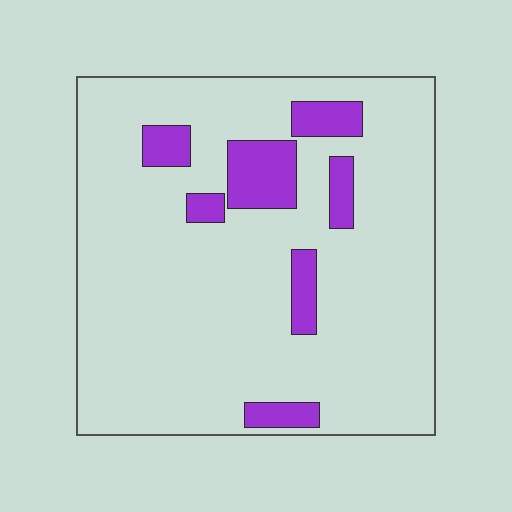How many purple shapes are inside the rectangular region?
7.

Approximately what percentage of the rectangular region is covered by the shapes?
Approximately 15%.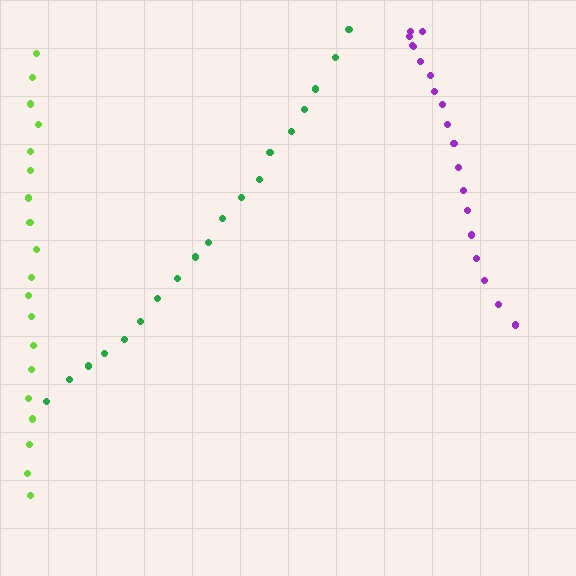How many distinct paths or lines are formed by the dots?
There are 3 distinct paths.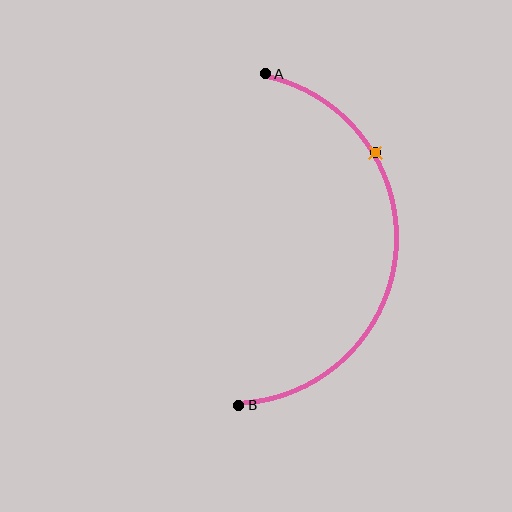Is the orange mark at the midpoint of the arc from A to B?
No. The orange mark lies on the arc but is closer to endpoint A. The arc midpoint would be at the point on the curve equidistant along the arc from both A and B.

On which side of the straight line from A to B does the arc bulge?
The arc bulges to the right of the straight line connecting A and B.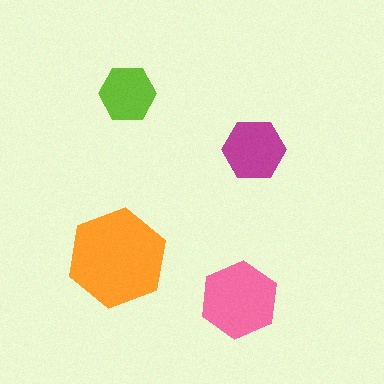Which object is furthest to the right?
The magenta hexagon is rightmost.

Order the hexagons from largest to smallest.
the orange one, the pink one, the magenta one, the lime one.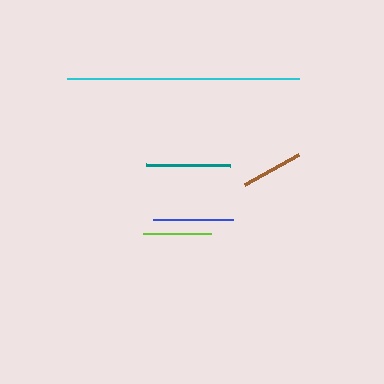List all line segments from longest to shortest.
From longest to shortest: cyan, teal, blue, lime, brown.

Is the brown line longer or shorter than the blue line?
The blue line is longer than the brown line.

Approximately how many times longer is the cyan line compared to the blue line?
The cyan line is approximately 2.9 times the length of the blue line.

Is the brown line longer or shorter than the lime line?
The lime line is longer than the brown line.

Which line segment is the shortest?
The brown line is the shortest at approximately 62 pixels.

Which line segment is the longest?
The cyan line is the longest at approximately 231 pixels.